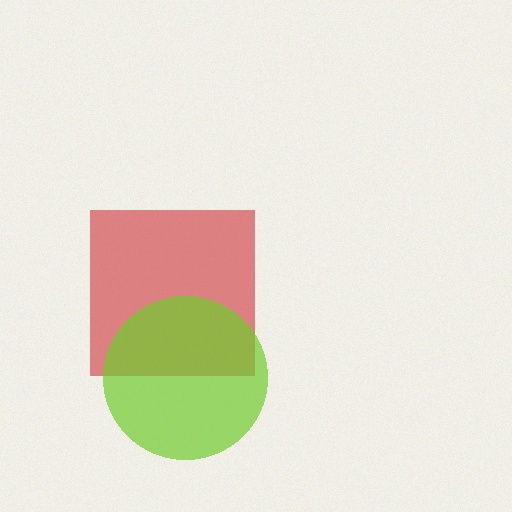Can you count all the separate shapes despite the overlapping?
Yes, there are 2 separate shapes.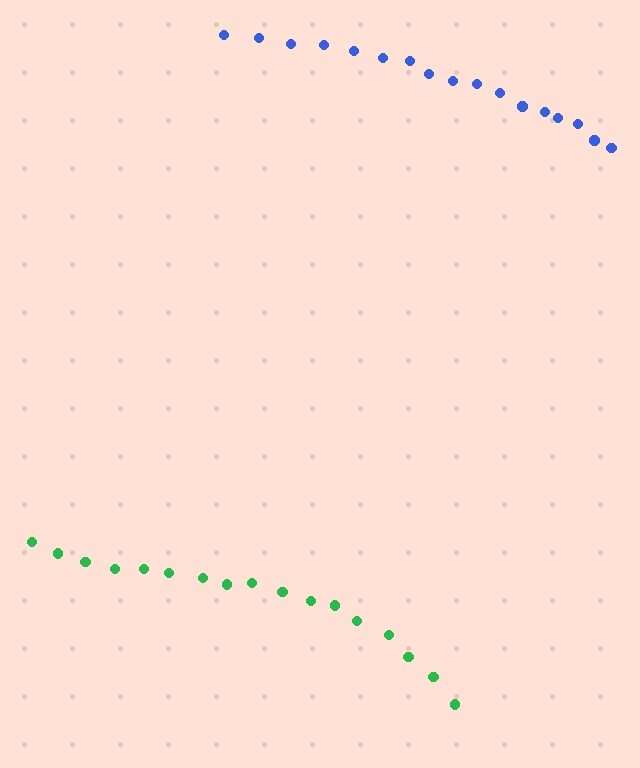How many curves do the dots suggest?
There are 2 distinct paths.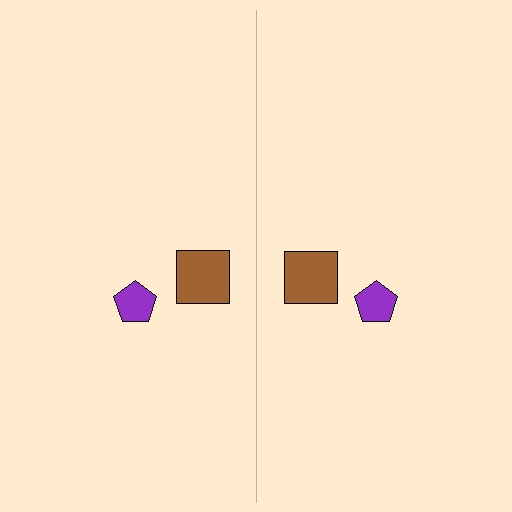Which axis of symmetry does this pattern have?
The pattern has a vertical axis of symmetry running through the center of the image.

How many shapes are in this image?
There are 4 shapes in this image.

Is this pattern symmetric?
Yes, this pattern has bilateral (reflection) symmetry.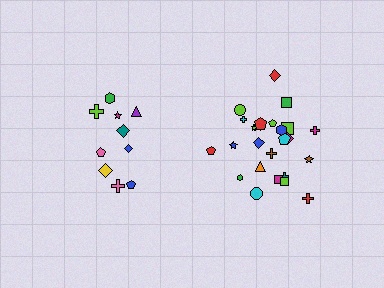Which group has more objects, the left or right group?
The right group.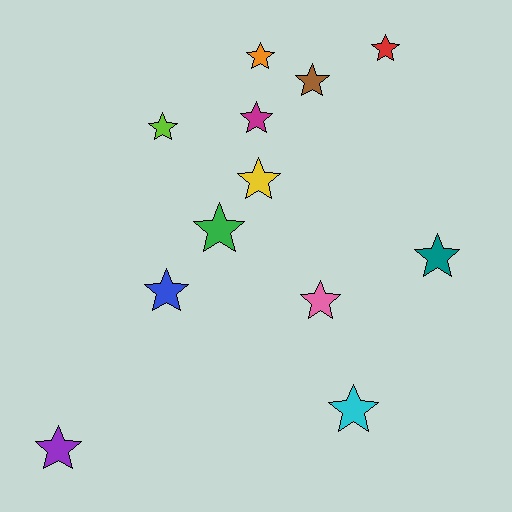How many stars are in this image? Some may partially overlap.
There are 12 stars.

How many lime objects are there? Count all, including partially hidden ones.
There is 1 lime object.